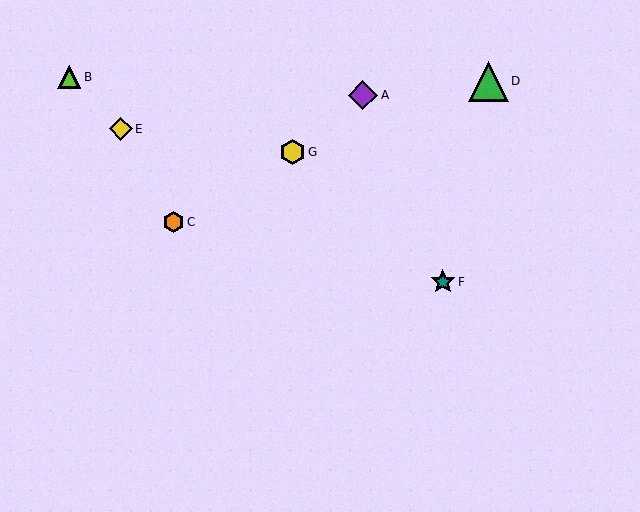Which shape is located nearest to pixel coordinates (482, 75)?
The green triangle (labeled D) at (488, 81) is nearest to that location.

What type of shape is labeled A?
Shape A is a purple diamond.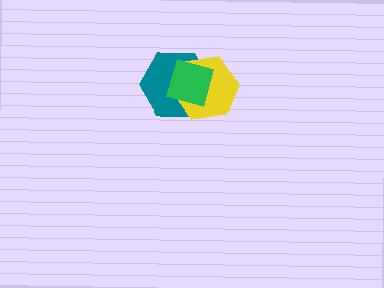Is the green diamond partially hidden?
No, no other shape covers it.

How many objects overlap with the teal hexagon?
2 objects overlap with the teal hexagon.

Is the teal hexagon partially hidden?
Yes, it is partially covered by another shape.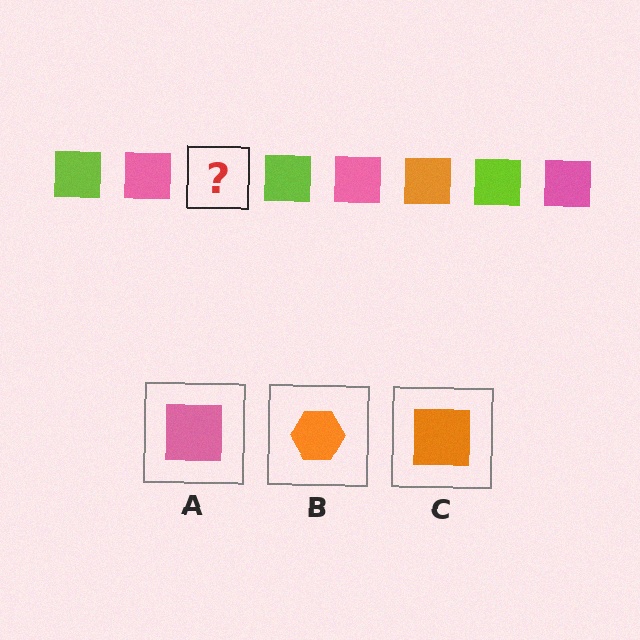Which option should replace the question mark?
Option C.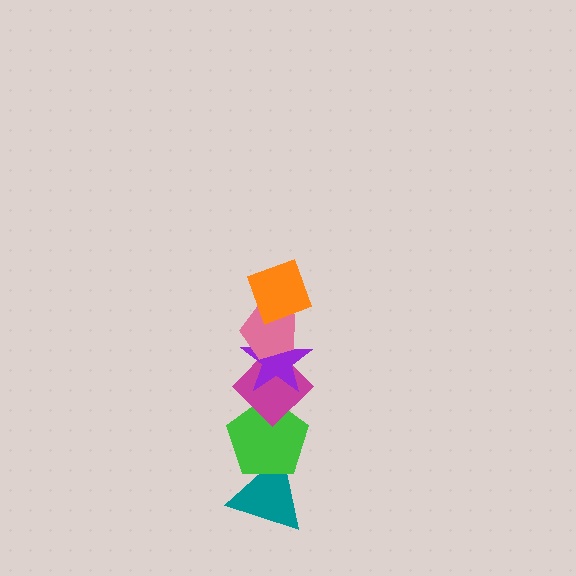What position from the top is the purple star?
The purple star is 3rd from the top.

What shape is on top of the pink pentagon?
The orange diamond is on top of the pink pentagon.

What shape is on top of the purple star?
The pink pentagon is on top of the purple star.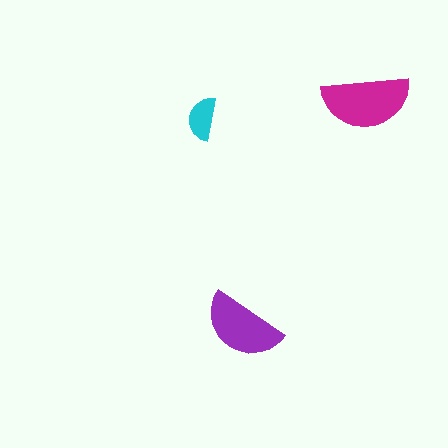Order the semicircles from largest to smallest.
the magenta one, the purple one, the cyan one.